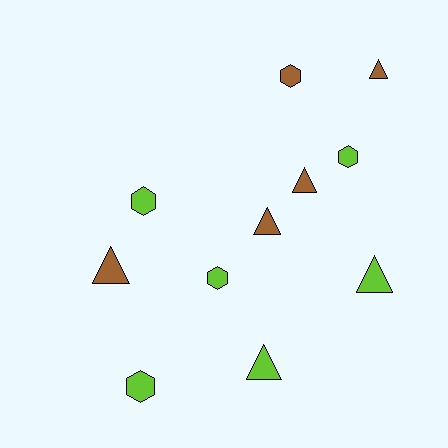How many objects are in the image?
There are 11 objects.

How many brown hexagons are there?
There is 1 brown hexagon.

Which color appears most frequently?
Lime, with 6 objects.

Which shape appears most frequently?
Triangle, with 6 objects.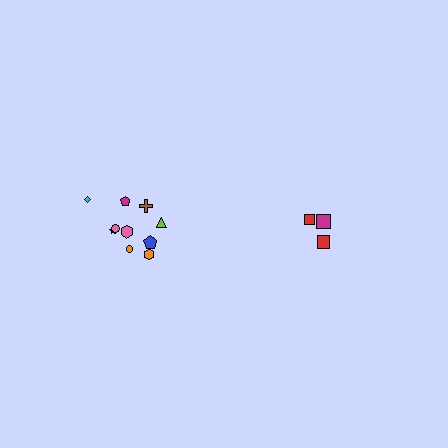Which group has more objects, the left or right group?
The left group.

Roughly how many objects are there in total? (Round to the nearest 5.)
Roughly 15 objects in total.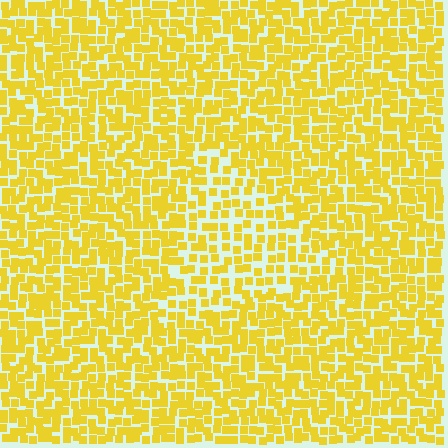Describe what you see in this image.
The image contains small yellow elements arranged at two different densities. A triangle-shaped region is visible where the elements are less densely packed than the surrounding area.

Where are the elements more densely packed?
The elements are more densely packed outside the triangle boundary.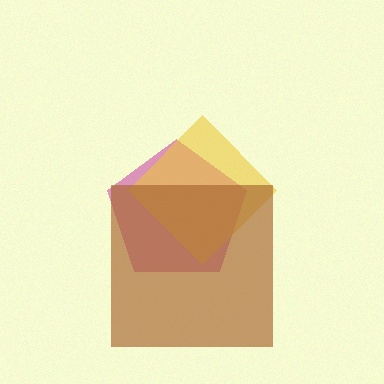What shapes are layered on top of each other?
The layered shapes are: a magenta pentagon, a yellow diamond, a brown square.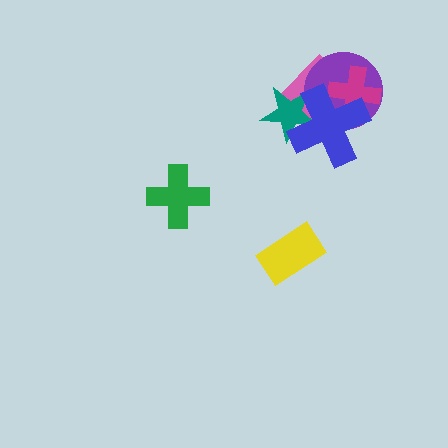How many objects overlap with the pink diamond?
4 objects overlap with the pink diamond.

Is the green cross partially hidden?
No, no other shape covers it.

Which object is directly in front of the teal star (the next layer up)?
The purple circle is directly in front of the teal star.